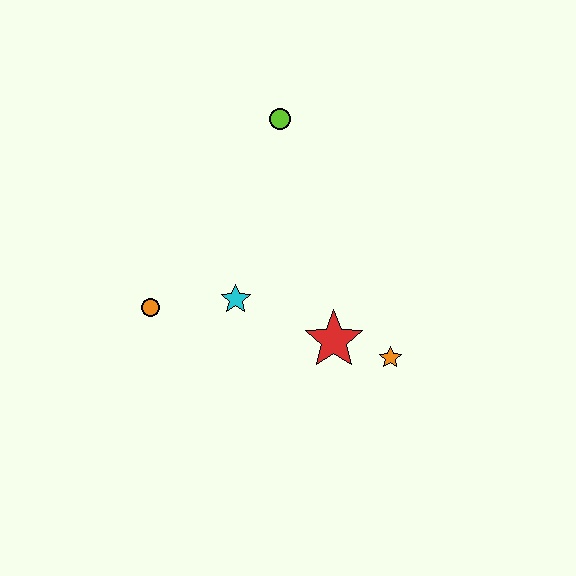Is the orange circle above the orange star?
Yes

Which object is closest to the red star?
The orange star is closest to the red star.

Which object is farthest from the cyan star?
The lime circle is farthest from the cyan star.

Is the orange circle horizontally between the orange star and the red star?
No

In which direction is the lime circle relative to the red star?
The lime circle is above the red star.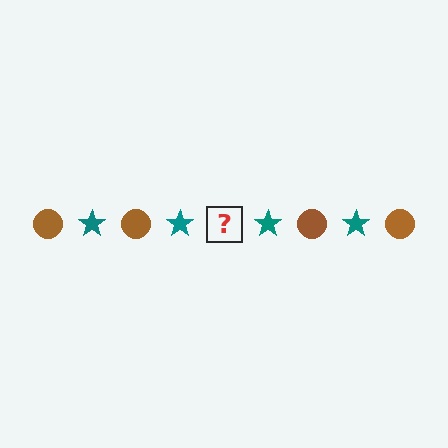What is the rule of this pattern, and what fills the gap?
The rule is that the pattern alternates between brown circle and teal star. The gap should be filled with a brown circle.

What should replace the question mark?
The question mark should be replaced with a brown circle.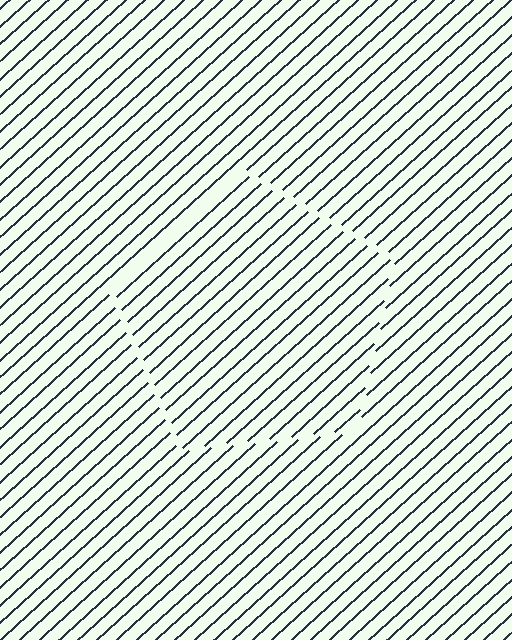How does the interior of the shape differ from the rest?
The interior of the shape contains the same grating, shifted by half a period — the contour is defined by the phase discontinuity where line-ends from the inner and outer gratings abut.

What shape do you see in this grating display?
An illusory pentagon. The interior of the shape contains the same grating, shifted by half a period — the contour is defined by the phase discontinuity where line-ends from the inner and outer gratings abut.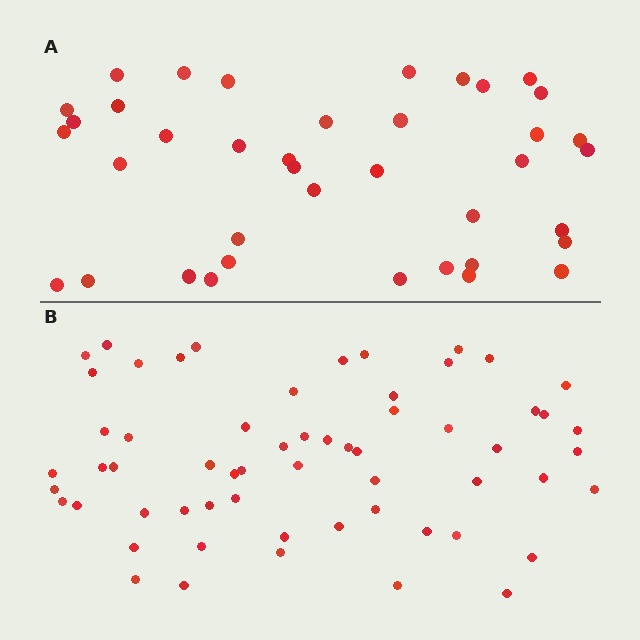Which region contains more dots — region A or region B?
Region B (the bottom region) has more dots.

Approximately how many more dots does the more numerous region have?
Region B has approximately 20 more dots than region A.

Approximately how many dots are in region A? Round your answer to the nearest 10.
About 40 dots. (The exact count is 39, which rounds to 40.)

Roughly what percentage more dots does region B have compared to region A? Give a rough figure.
About 55% more.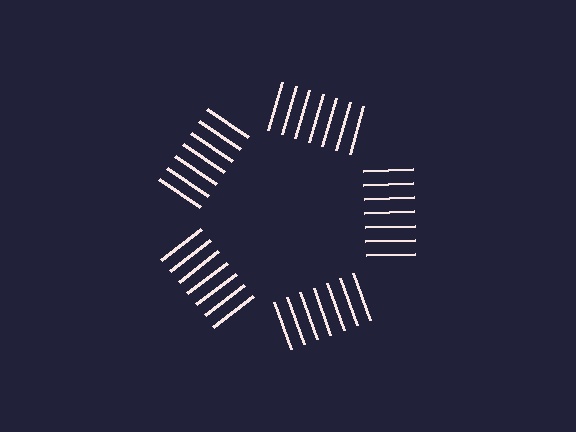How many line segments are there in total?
35 — 7 along each of the 5 edges.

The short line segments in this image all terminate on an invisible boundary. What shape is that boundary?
An illusory pentagon — the line segments terminate on its edges but no continuous stroke is drawn.